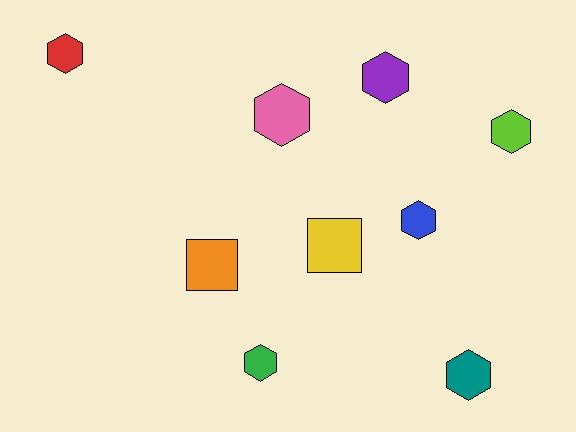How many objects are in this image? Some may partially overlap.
There are 9 objects.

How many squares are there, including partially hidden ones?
There are 2 squares.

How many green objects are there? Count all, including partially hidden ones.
There is 1 green object.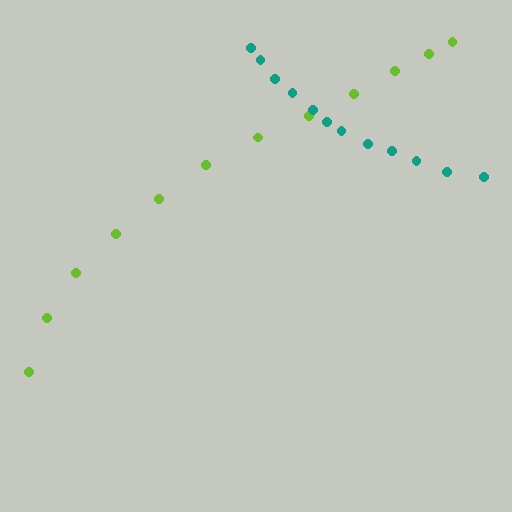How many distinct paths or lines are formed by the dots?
There are 2 distinct paths.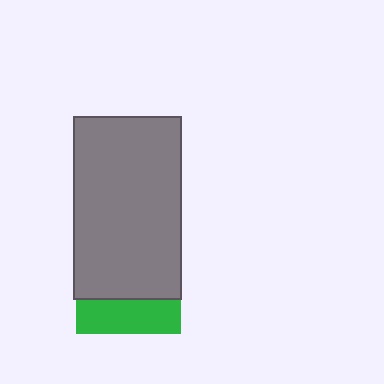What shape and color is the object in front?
The object in front is a gray rectangle.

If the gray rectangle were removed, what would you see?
You would see the complete green square.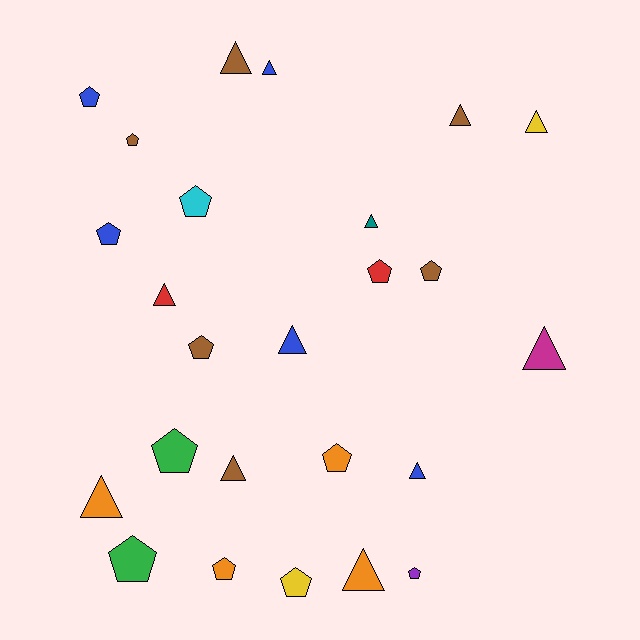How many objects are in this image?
There are 25 objects.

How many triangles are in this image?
There are 12 triangles.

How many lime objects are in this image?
There are no lime objects.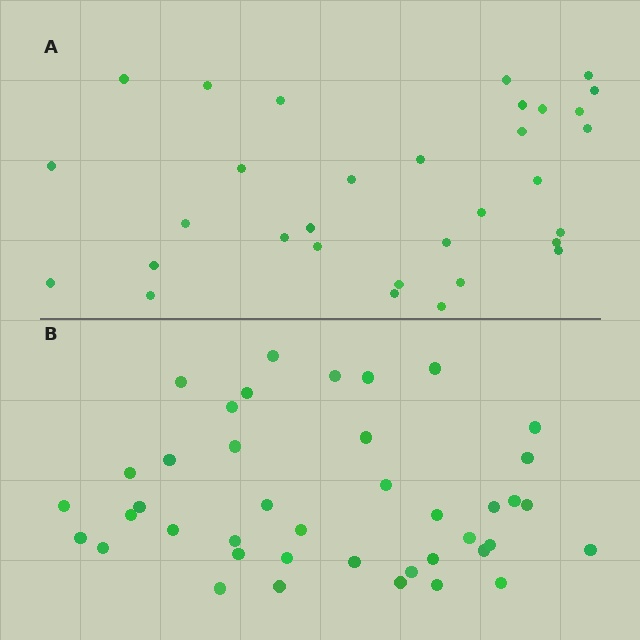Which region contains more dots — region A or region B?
Region B (the bottom region) has more dots.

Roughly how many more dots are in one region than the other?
Region B has roughly 8 or so more dots than region A.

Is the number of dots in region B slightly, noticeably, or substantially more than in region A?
Region B has noticeably more, but not dramatically so. The ratio is roughly 1.3 to 1.